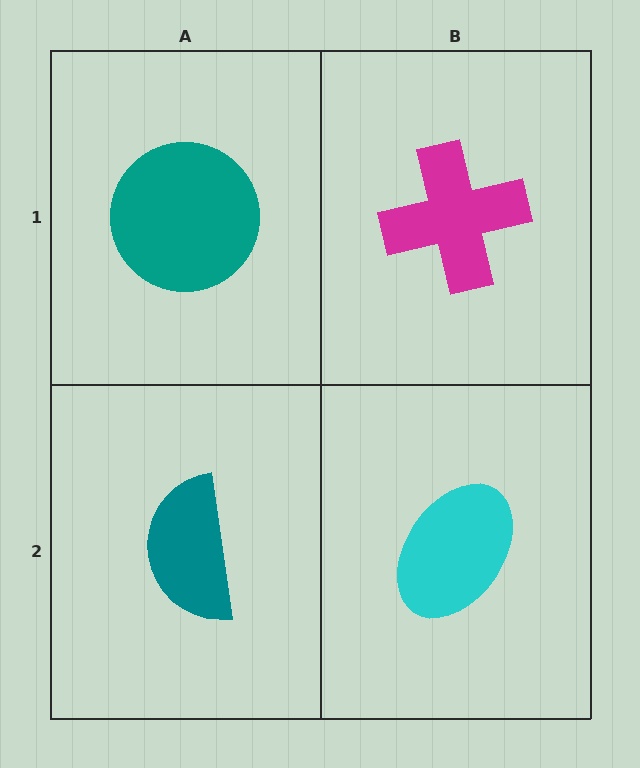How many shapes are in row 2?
2 shapes.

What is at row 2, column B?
A cyan ellipse.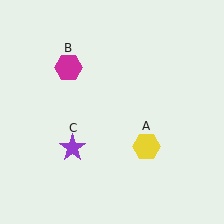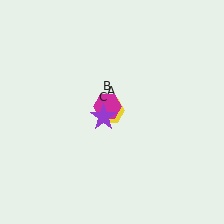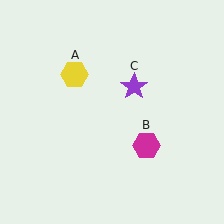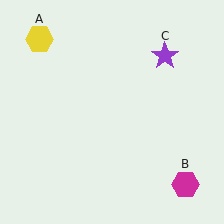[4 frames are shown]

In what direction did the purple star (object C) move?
The purple star (object C) moved up and to the right.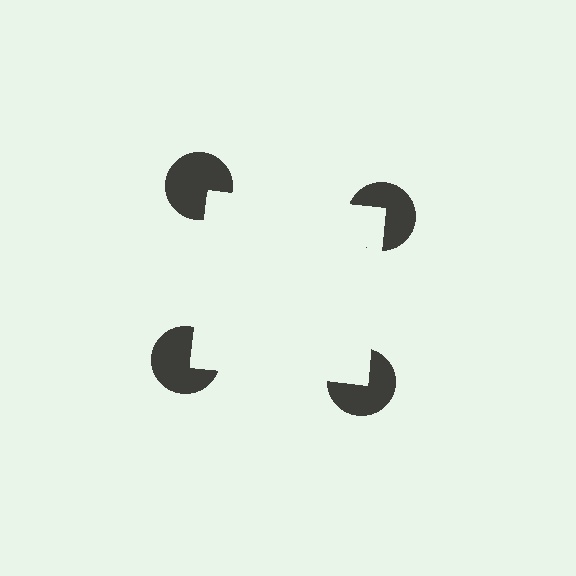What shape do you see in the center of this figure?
An illusory square — its edges are inferred from the aligned wedge cuts in the pac-man discs, not physically drawn.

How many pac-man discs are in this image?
There are 4 — one at each vertex of the illusory square.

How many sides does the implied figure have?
4 sides.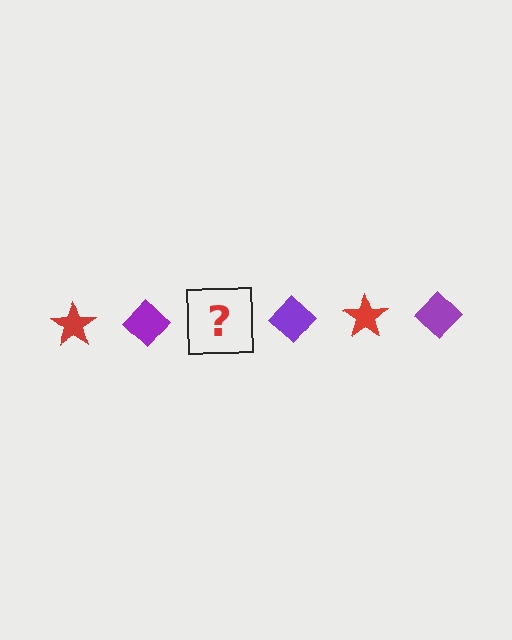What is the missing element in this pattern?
The missing element is a red star.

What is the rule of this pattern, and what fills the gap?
The rule is that the pattern alternates between red star and purple diamond. The gap should be filled with a red star.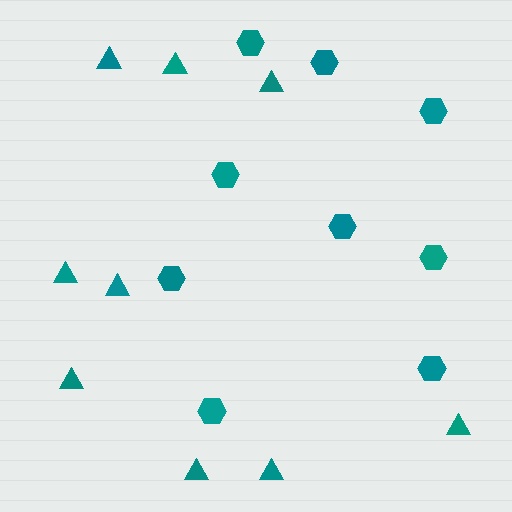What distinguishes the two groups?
There are 2 groups: one group of triangles (9) and one group of hexagons (9).